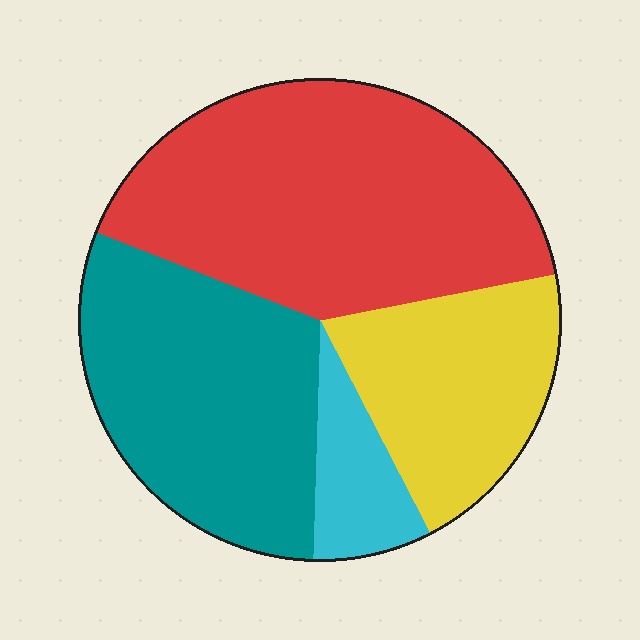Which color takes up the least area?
Cyan, at roughly 10%.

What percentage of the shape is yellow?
Yellow takes up about one fifth (1/5) of the shape.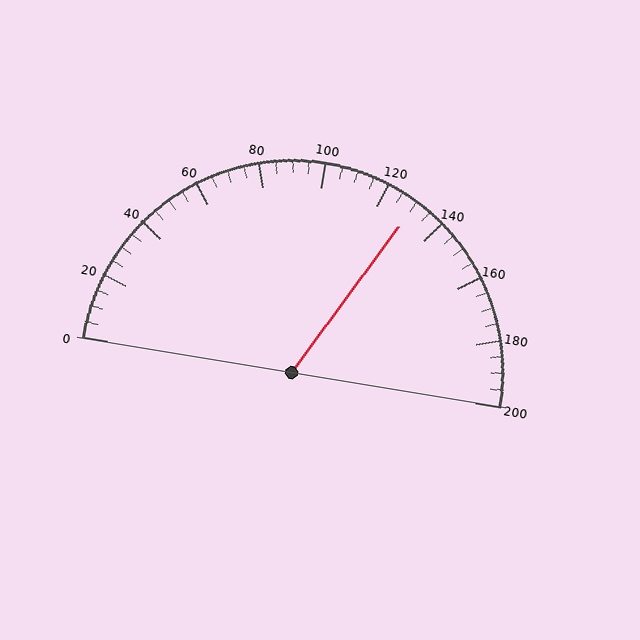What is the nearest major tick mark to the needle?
The nearest major tick mark is 120.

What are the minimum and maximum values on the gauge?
The gauge ranges from 0 to 200.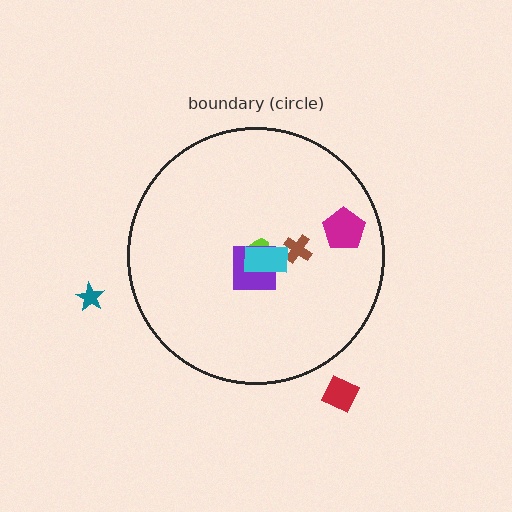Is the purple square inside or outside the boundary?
Inside.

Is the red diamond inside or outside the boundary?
Outside.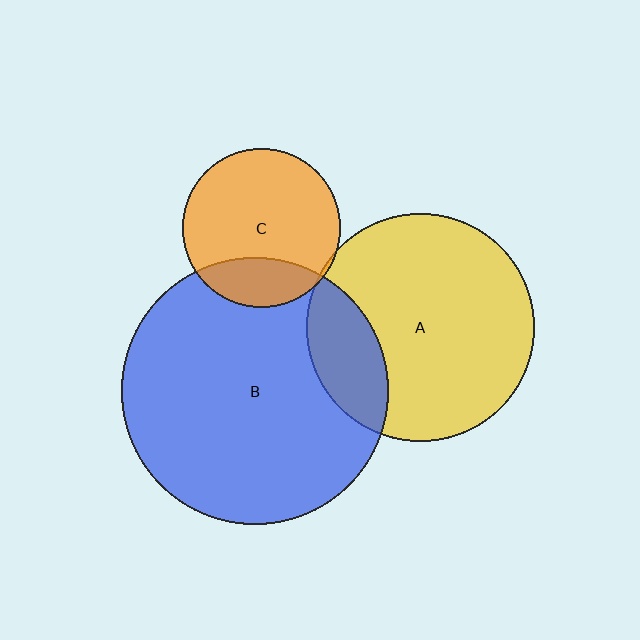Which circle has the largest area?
Circle B (blue).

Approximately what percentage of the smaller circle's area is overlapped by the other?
Approximately 20%.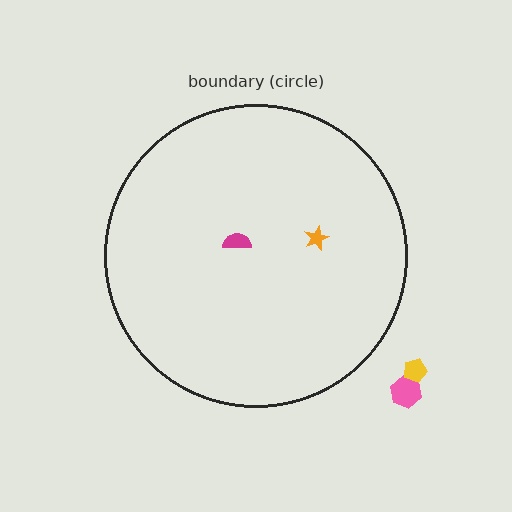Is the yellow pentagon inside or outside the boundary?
Outside.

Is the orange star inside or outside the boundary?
Inside.